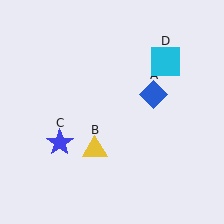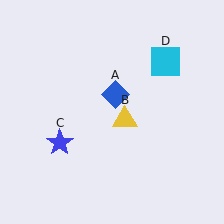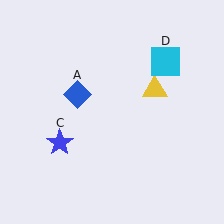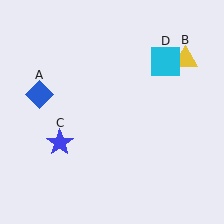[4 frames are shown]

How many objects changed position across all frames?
2 objects changed position: blue diamond (object A), yellow triangle (object B).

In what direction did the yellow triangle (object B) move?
The yellow triangle (object B) moved up and to the right.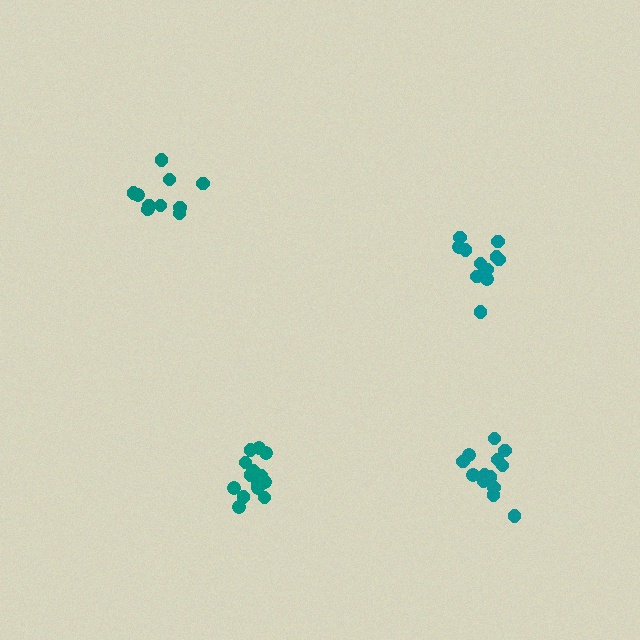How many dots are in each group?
Group 1: 13 dots, Group 2: 14 dots, Group 3: 11 dots, Group 4: 11 dots (49 total).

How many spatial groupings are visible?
There are 4 spatial groupings.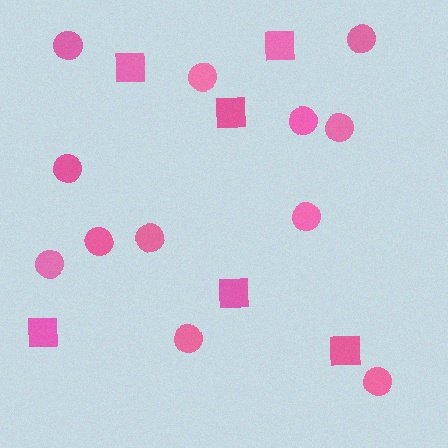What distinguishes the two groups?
There are 2 groups: one group of squares (6) and one group of circles (12).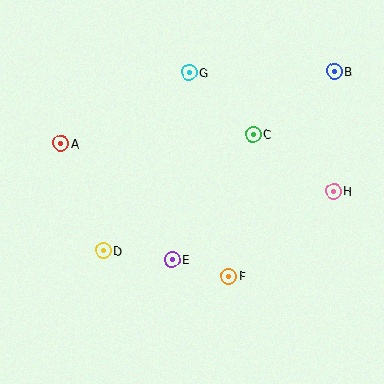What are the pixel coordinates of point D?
Point D is at (103, 250).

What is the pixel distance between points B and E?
The distance between B and E is 249 pixels.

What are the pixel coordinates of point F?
Point F is at (229, 276).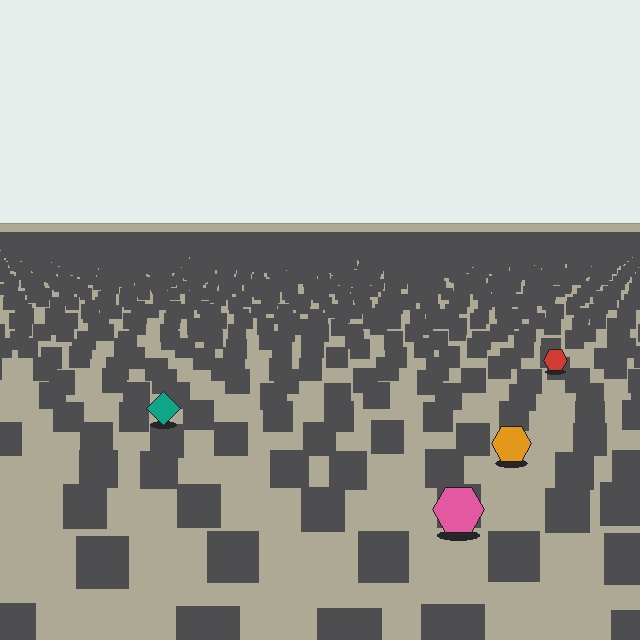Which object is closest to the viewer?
The pink hexagon is closest. The texture marks near it are larger and more spread out.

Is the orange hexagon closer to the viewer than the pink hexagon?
No. The pink hexagon is closer — you can tell from the texture gradient: the ground texture is coarser near it.